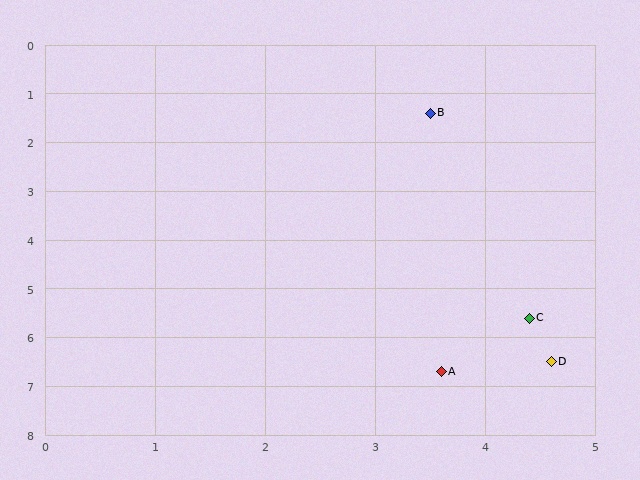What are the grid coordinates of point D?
Point D is at approximately (4.6, 6.5).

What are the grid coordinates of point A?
Point A is at approximately (3.6, 6.7).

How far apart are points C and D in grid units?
Points C and D are about 0.9 grid units apart.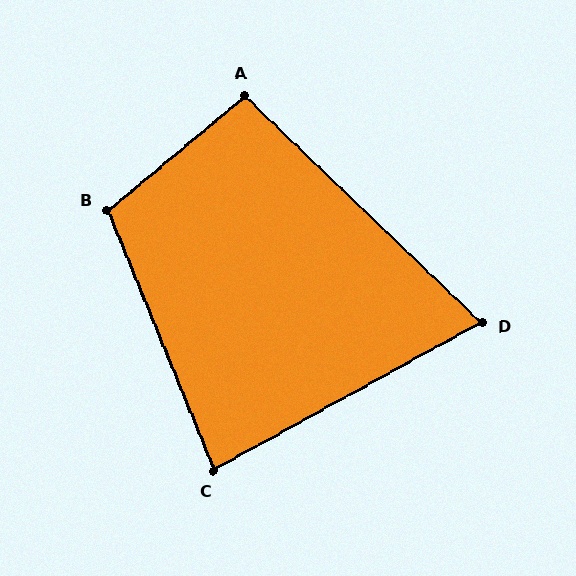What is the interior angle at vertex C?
Approximately 83 degrees (acute).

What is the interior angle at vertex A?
Approximately 97 degrees (obtuse).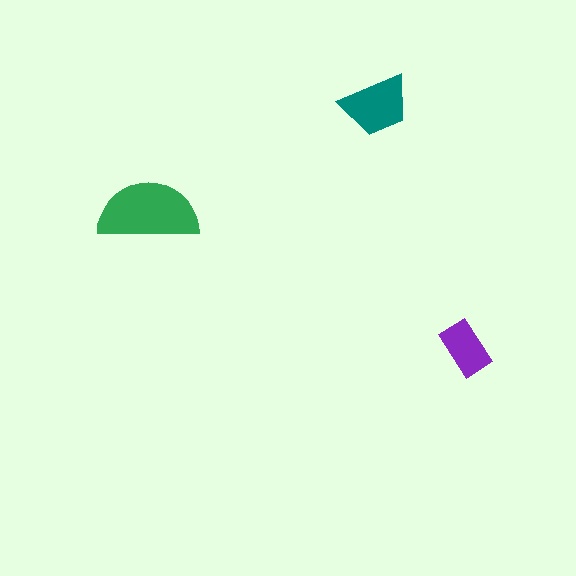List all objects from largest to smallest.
The green semicircle, the teal trapezoid, the purple rectangle.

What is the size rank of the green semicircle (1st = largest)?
1st.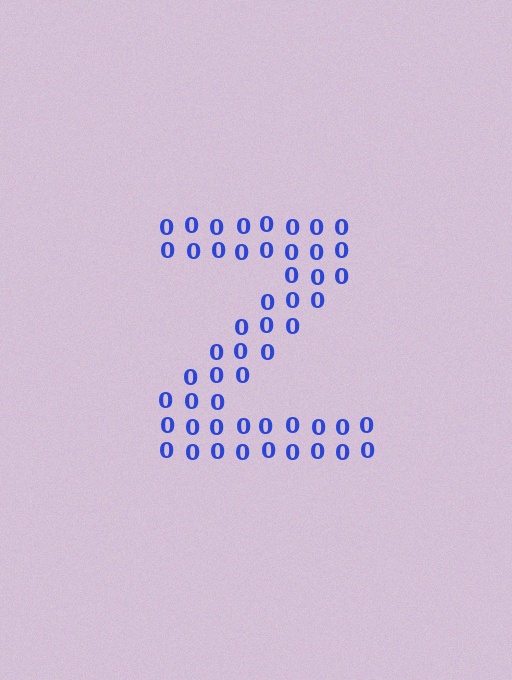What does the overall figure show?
The overall figure shows the letter Z.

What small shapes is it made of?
It is made of small digit 0's.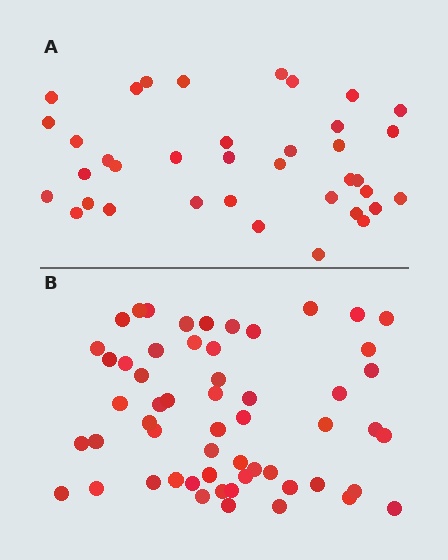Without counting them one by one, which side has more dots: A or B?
Region B (the bottom region) has more dots.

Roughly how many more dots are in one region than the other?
Region B has approximately 20 more dots than region A.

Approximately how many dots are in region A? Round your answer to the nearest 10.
About 40 dots. (The exact count is 37, which rounds to 40.)